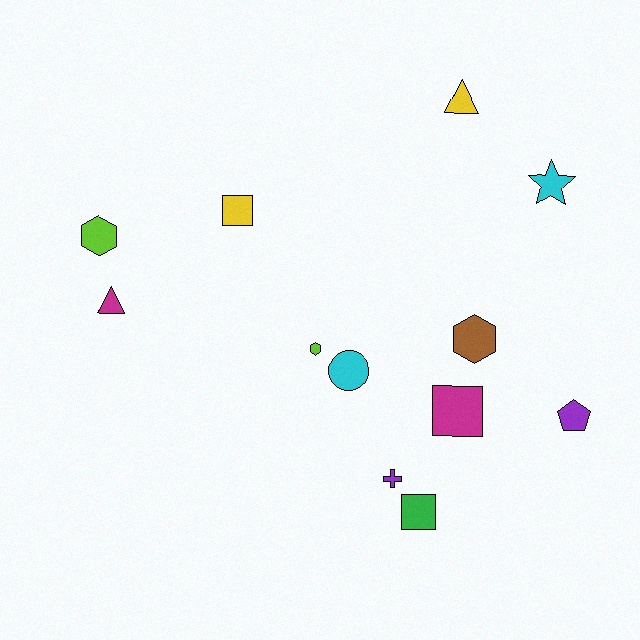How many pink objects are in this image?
There are no pink objects.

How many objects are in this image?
There are 12 objects.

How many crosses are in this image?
There is 1 cross.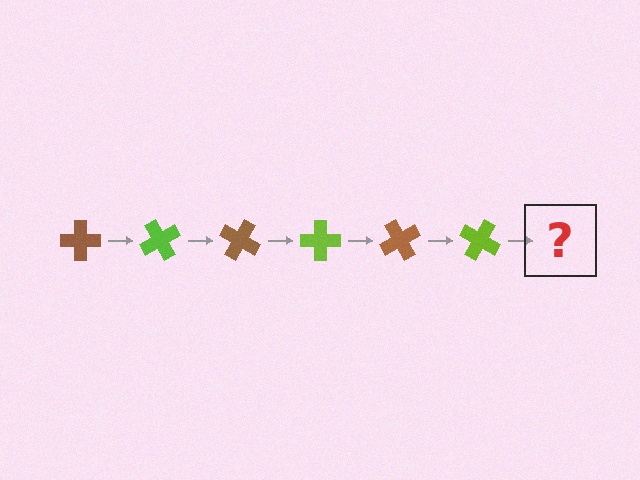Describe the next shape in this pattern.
It should be a brown cross, rotated 360 degrees from the start.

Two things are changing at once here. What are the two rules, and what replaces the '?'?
The two rules are that it rotates 60 degrees each step and the color cycles through brown and lime. The '?' should be a brown cross, rotated 360 degrees from the start.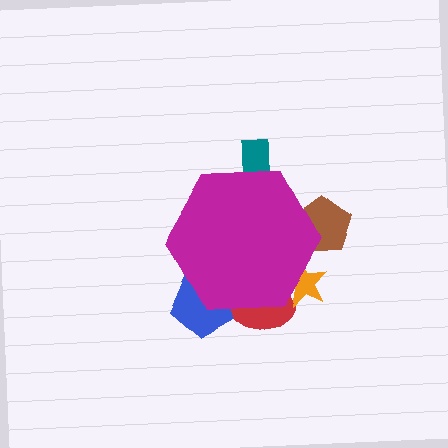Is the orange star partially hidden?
Yes, the orange star is partially hidden behind the magenta hexagon.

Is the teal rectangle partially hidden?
Yes, the teal rectangle is partially hidden behind the magenta hexagon.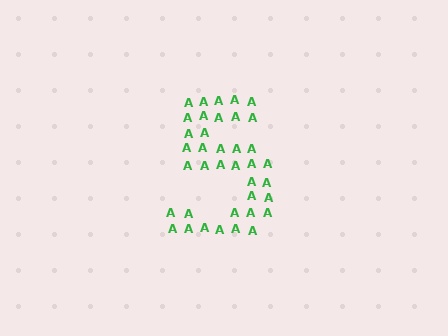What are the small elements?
The small elements are letter A's.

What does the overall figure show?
The overall figure shows the digit 5.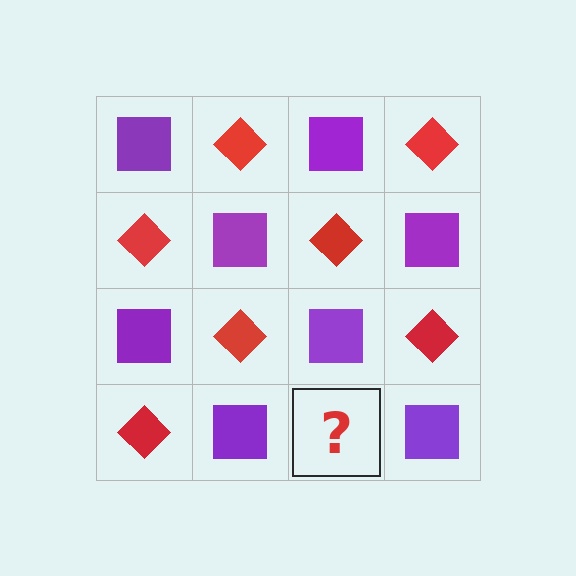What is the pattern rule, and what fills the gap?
The rule is that it alternates purple square and red diamond in a checkerboard pattern. The gap should be filled with a red diamond.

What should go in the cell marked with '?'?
The missing cell should contain a red diamond.